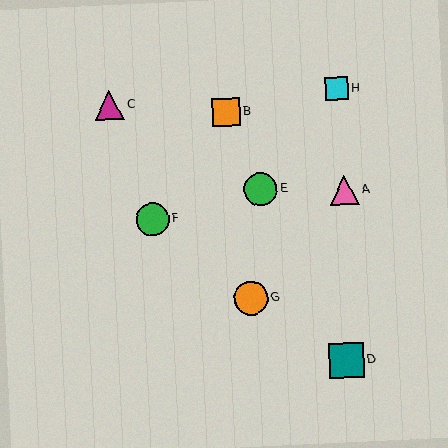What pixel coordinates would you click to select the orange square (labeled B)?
Click at (226, 112) to select the orange square B.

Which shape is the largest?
The teal square (labeled D) is the largest.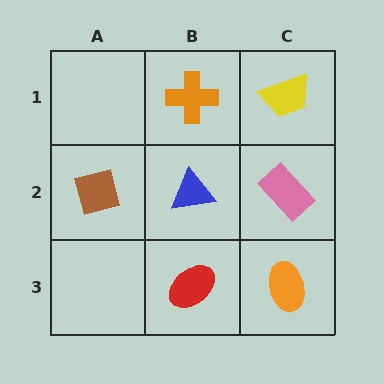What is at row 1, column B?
An orange cross.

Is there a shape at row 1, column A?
No, that cell is empty.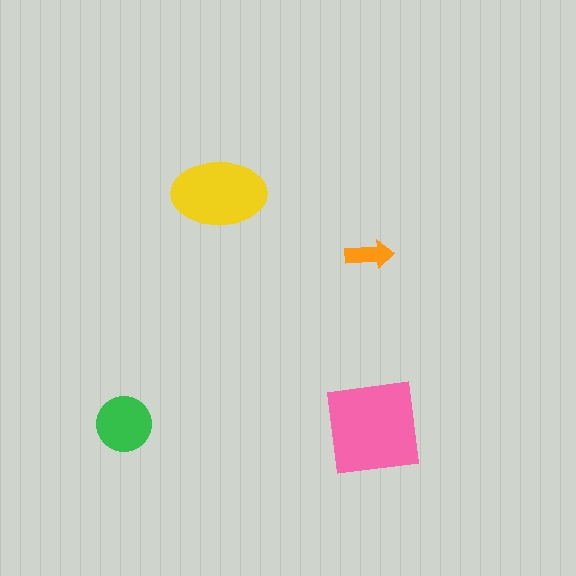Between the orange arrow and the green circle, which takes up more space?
The green circle.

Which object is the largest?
The pink square.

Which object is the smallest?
The orange arrow.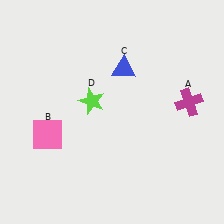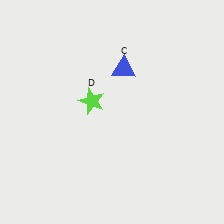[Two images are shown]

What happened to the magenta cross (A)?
The magenta cross (A) was removed in Image 2. It was in the top-right area of Image 1.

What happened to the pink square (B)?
The pink square (B) was removed in Image 2. It was in the bottom-left area of Image 1.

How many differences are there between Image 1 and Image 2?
There are 2 differences between the two images.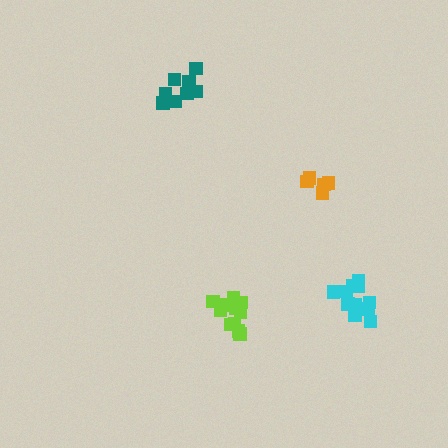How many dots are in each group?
Group 1: 11 dots, Group 2: 9 dots, Group 3: 5 dots, Group 4: 11 dots (36 total).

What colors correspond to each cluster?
The clusters are colored: cyan, teal, orange, lime.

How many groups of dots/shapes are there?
There are 4 groups.